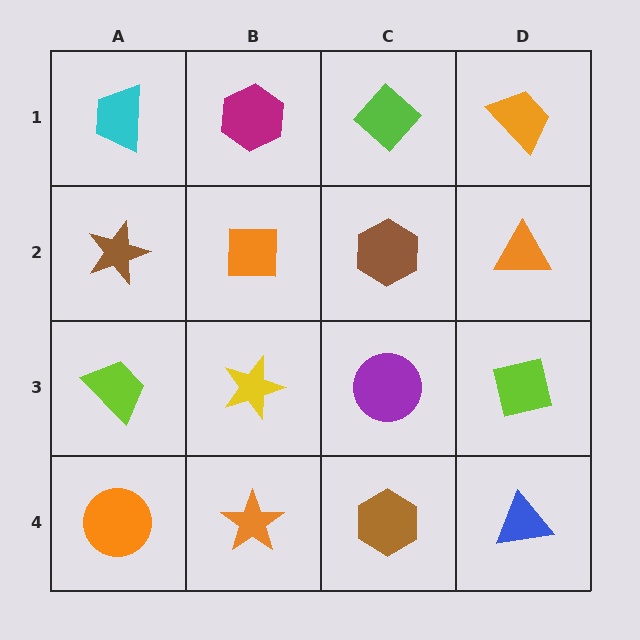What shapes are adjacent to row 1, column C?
A brown hexagon (row 2, column C), a magenta hexagon (row 1, column B), an orange trapezoid (row 1, column D).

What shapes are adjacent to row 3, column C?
A brown hexagon (row 2, column C), a brown hexagon (row 4, column C), a yellow star (row 3, column B), a lime square (row 3, column D).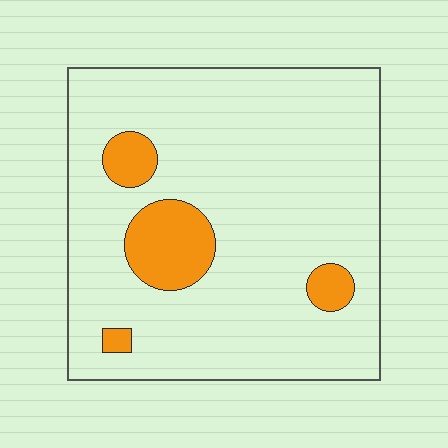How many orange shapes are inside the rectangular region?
4.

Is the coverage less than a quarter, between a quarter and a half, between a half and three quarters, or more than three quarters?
Less than a quarter.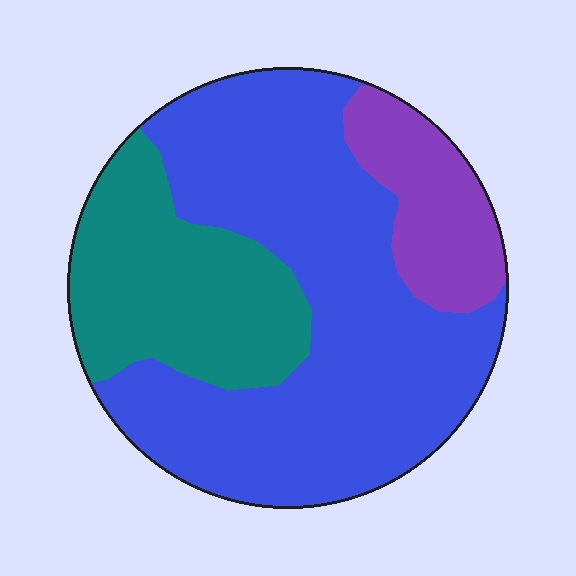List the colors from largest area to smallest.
From largest to smallest: blue, teal, purple.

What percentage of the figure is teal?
Teal covers around 25% of the figure.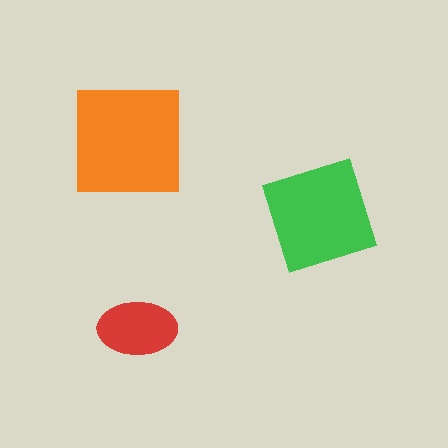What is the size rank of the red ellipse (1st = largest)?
3rd.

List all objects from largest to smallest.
The orange square, the green diamond, the red ellipse.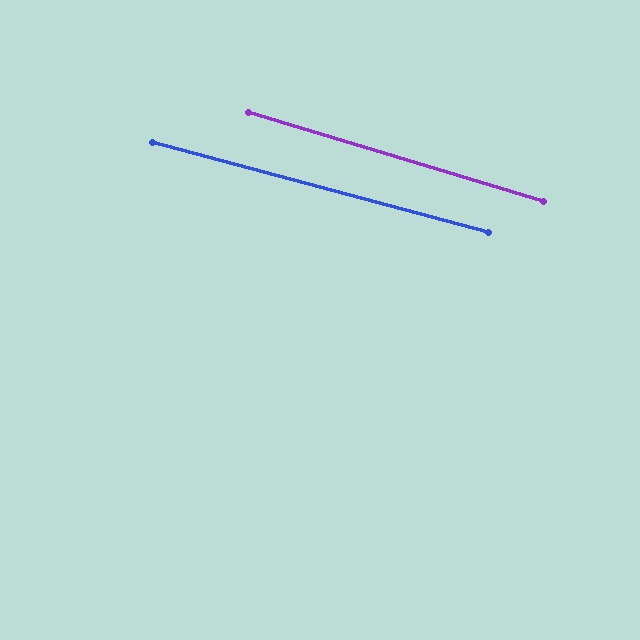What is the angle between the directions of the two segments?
Approximately 2 degrees.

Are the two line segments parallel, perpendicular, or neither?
Parallel — their directions differ by only 1.7°.